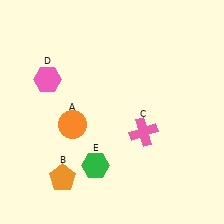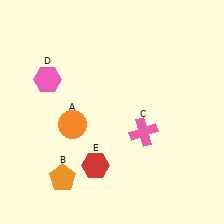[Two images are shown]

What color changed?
The hexagon (E) changed from green in Image 1 to red in Image 2.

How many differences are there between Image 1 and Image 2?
There is 1 difference between the two images.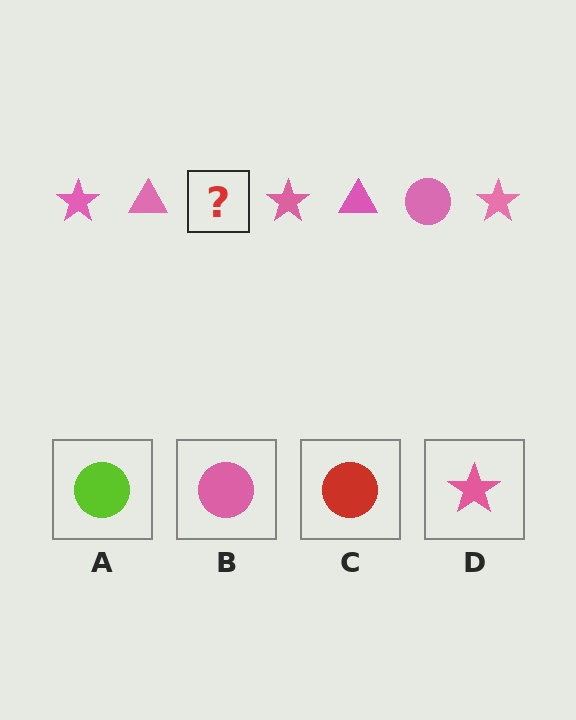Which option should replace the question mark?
Option B.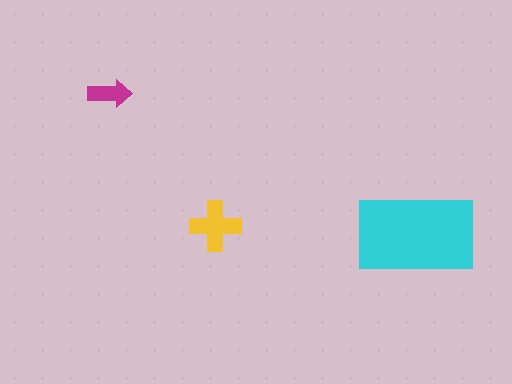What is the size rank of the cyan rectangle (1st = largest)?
1st.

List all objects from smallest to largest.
The magenta arrow, the yellow cross, the cyan rectangle.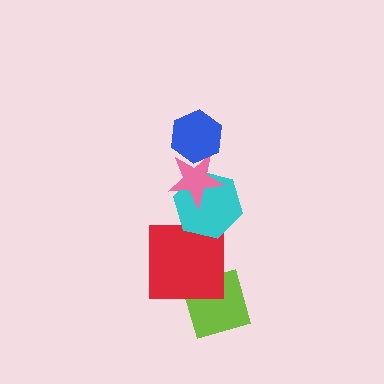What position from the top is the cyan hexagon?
The cyan hexagon is 3rd from the top.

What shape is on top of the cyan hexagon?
The pink star is on top of the cyan hexagon.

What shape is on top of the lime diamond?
The red square is on top of the lime diamond.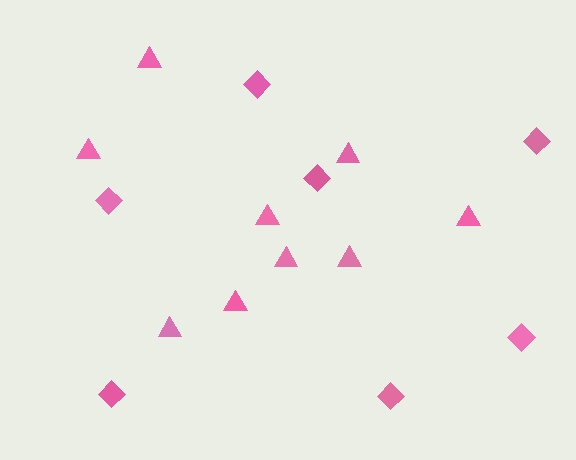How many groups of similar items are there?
There are 2 groups: one group of diamonds (7) and one group of triangles (9).